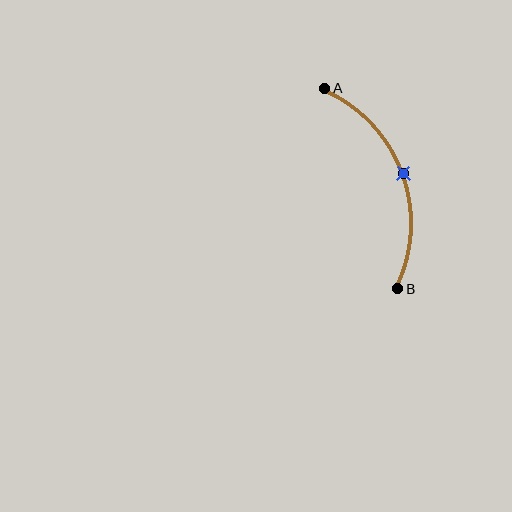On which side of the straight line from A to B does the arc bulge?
The arc bulges to the right of the straight line connecting A and B.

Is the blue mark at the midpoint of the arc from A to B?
Yes. The blue mark lies on the arc at equal arc-length from both A and B — it is the arc midpoint.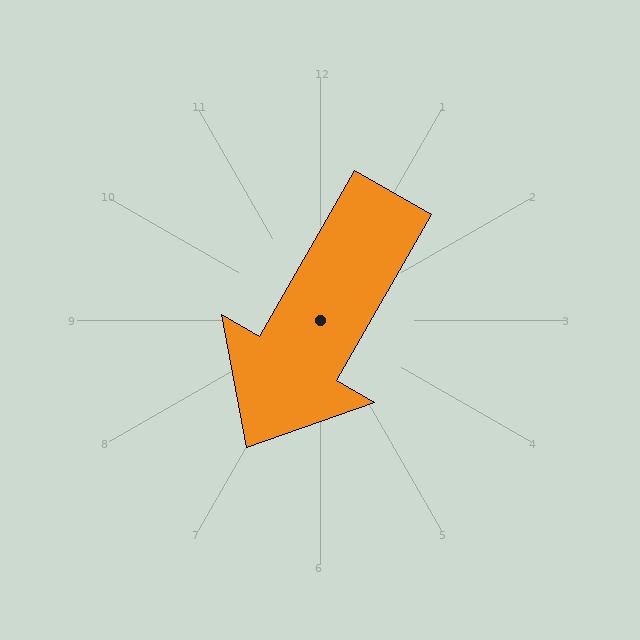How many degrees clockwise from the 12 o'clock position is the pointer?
Approximately 210 degrees.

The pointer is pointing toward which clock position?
Roughly 7 o'clock.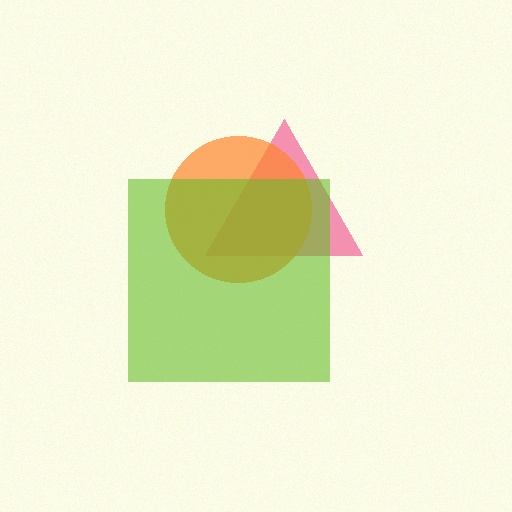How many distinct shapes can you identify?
There are 3 distinct shapes: a pink triangle, an orange circle, a lime square.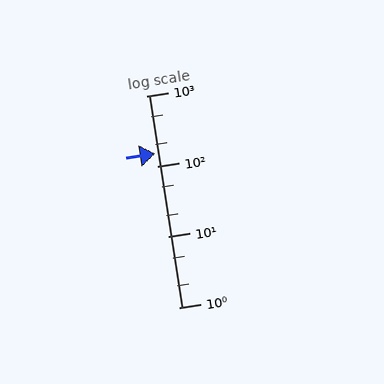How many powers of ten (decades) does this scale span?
The scale spans 3 decades, from 1 to 1000.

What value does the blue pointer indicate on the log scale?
The pointer indicates approximately 150.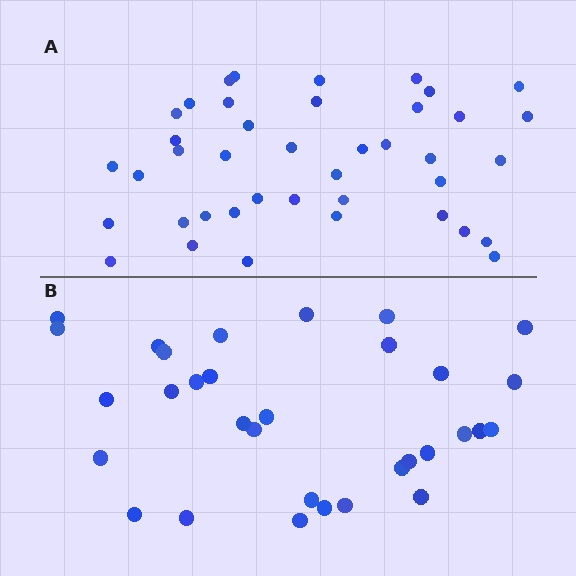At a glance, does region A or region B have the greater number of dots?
Region A (the top region) has more dots.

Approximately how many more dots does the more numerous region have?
Region A has roughly 8 or so more dots than region B.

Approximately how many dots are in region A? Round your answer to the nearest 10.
About 40 dots. (The exact count is 41, which rounds to 40.)